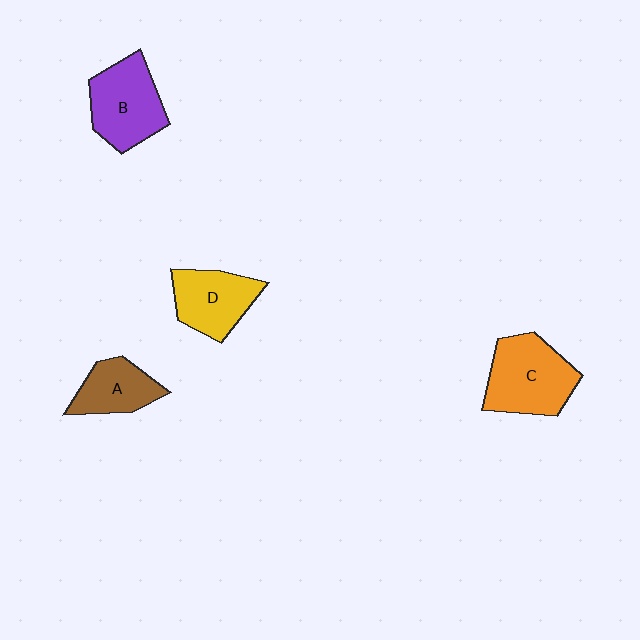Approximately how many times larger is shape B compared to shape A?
Approximately 1.4 times.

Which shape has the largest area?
Shape C (orange).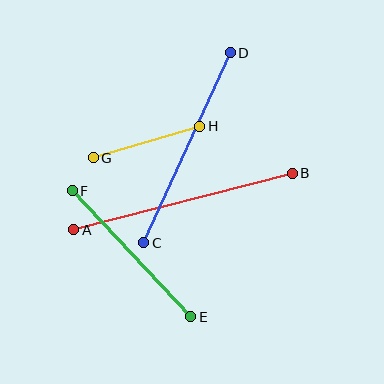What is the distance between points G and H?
The distance is approximately 111 pixels.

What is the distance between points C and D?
The distance is approximately 209 pixels.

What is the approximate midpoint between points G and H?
The midpoint is at approximately (147, 142) pixels.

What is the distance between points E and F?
The distance is approximately 173 pixels.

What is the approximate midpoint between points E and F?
The midpoint is at approximately (132, 254) pixels.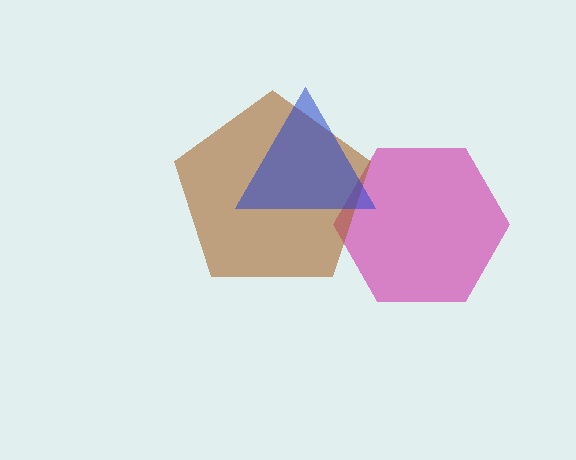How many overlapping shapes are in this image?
There are 3 overlapping shapes in the image.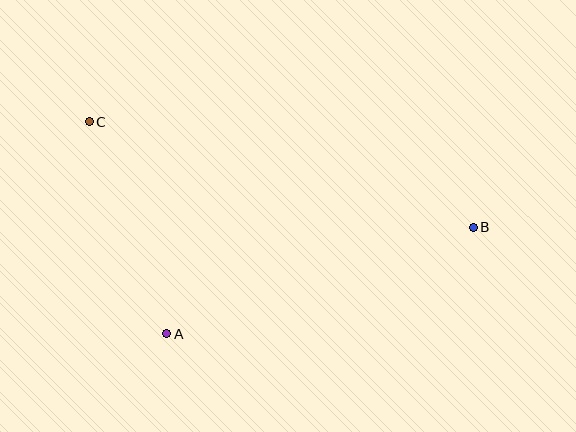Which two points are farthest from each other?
Points B and C are farthest from each other.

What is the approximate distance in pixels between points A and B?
The distance between A and B is approximately 324 pixels.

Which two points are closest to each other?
Points A and C are closest to each other.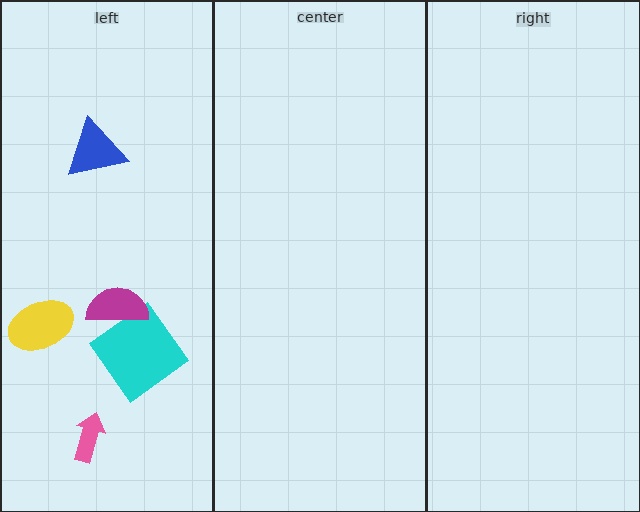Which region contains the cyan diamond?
The left region.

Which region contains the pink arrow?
The left region.